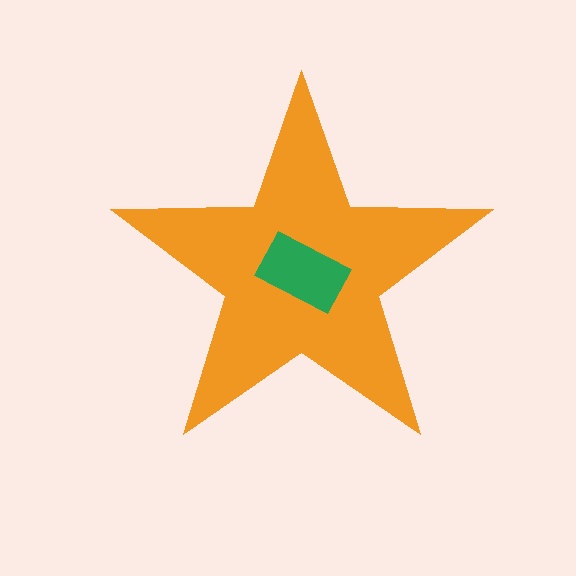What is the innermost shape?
The green rectangle.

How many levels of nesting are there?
2.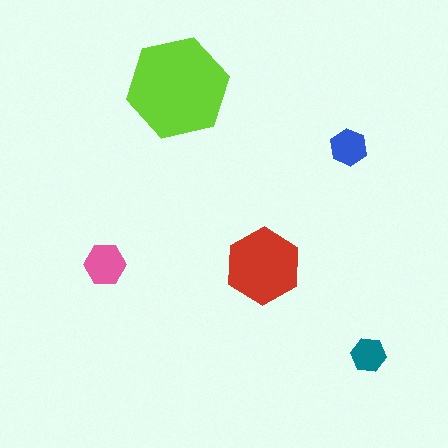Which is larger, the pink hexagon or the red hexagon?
The red one.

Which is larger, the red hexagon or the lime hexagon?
The lime one.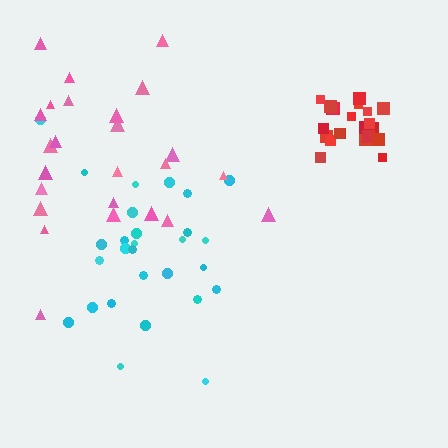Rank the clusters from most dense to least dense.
red, cyan, pink.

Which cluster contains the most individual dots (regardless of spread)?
Cyan (28).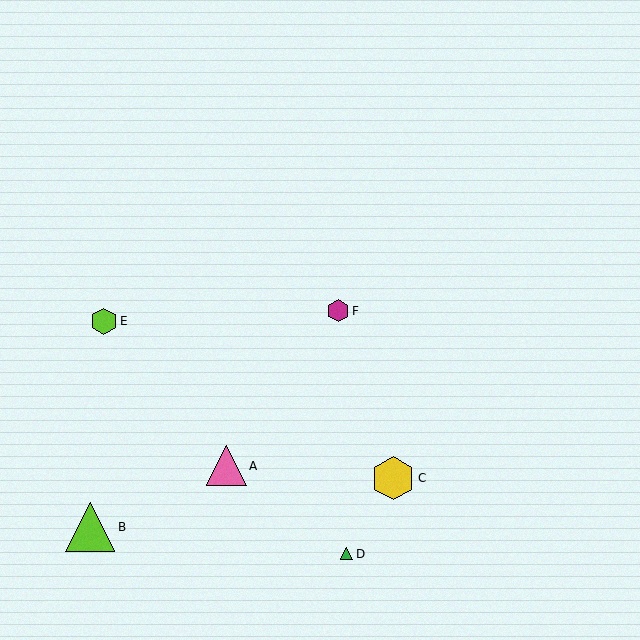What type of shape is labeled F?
Shape F is a magenta hexagon.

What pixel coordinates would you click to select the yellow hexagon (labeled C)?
Click at (393, 478) to select the yellow hexagon C.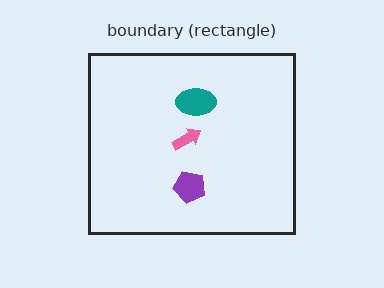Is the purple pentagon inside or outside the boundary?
Inside.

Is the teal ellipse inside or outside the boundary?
Inside.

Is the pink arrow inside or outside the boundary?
Inside.